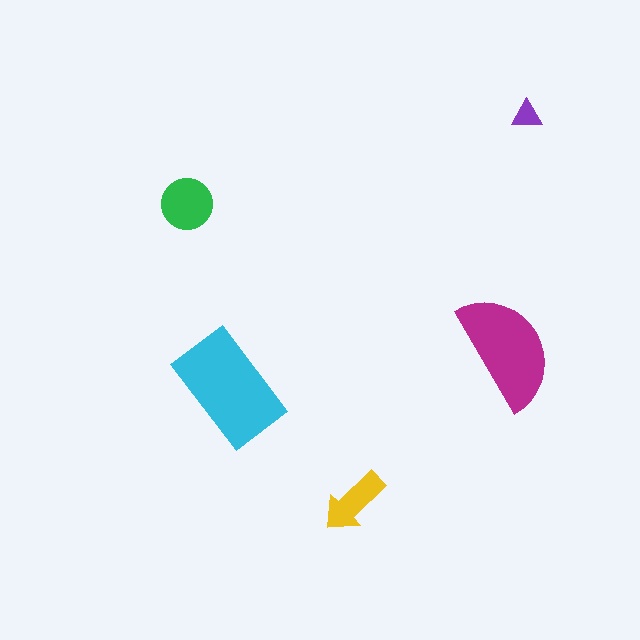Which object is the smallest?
The purple triangle.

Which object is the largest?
The cyan rectangle.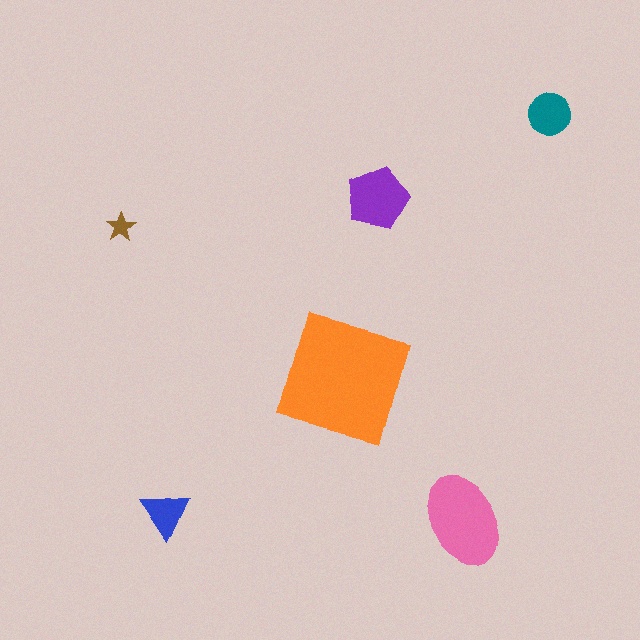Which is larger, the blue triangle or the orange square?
The orange square.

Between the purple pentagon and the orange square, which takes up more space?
The orange square.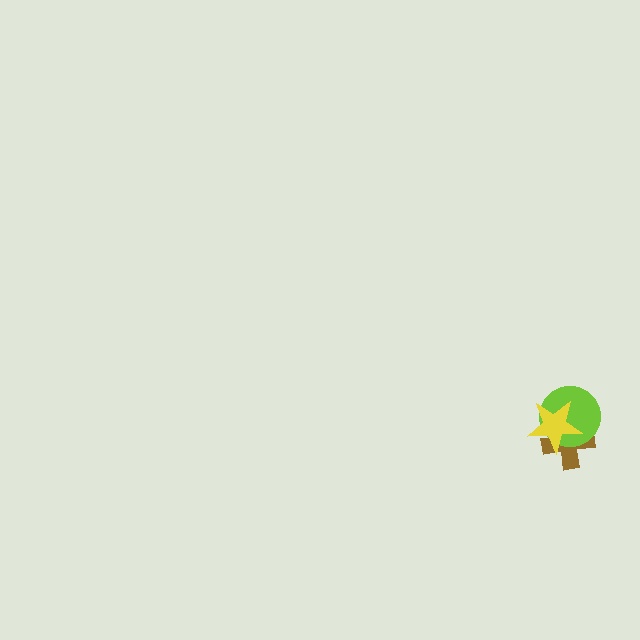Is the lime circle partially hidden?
Yes, it is partially covered by another shape.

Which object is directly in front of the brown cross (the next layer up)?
The lime circle is directly in front of the brown cross.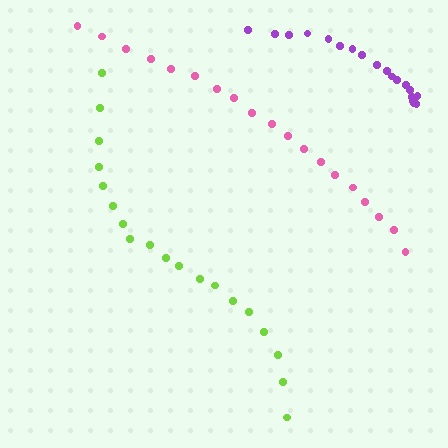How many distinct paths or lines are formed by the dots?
There are 3 distinct paths.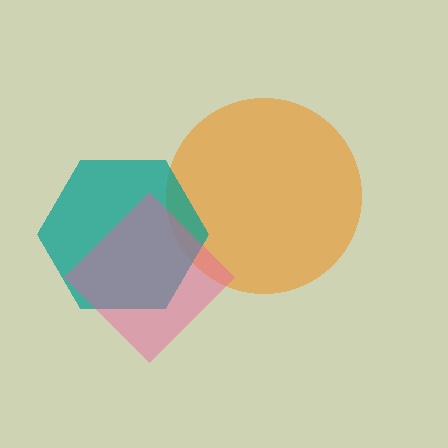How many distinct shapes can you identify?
There are 3 distinct shapes: an orange circle, a teal hexagon, a pink diamond.